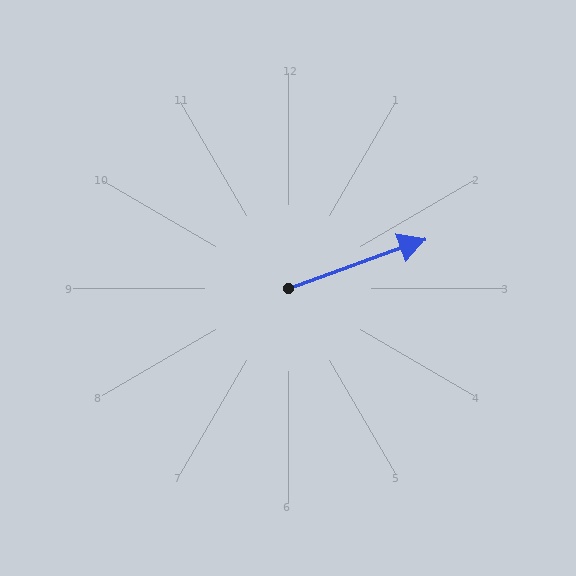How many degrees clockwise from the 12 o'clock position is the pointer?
Approximately 70 degrees.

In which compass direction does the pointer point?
East.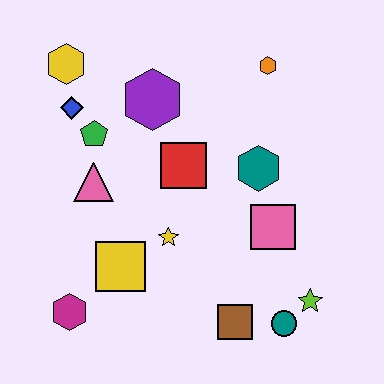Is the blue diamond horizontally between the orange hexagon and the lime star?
No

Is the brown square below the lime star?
Yes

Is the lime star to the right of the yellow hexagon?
Yes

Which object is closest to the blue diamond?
The green pentagon is closest to the blue diamond.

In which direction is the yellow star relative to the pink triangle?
The yellow star is to the right of the pink triangle.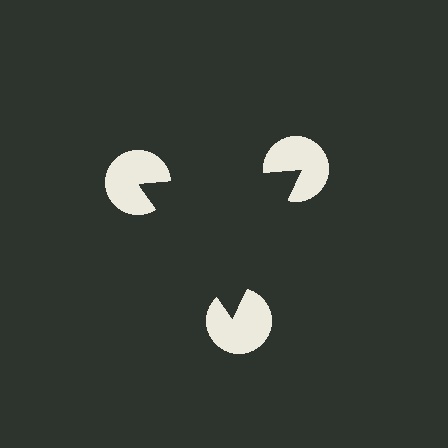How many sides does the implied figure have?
3 sides.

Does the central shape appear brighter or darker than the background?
It typically appears slightly darker than the background, even though no actual brightness change is drawn.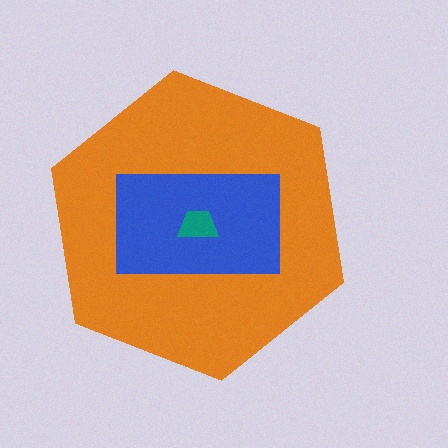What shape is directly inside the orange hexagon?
The blue rectangle.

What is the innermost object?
The teal trapezoid.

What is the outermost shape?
The orange hexagon.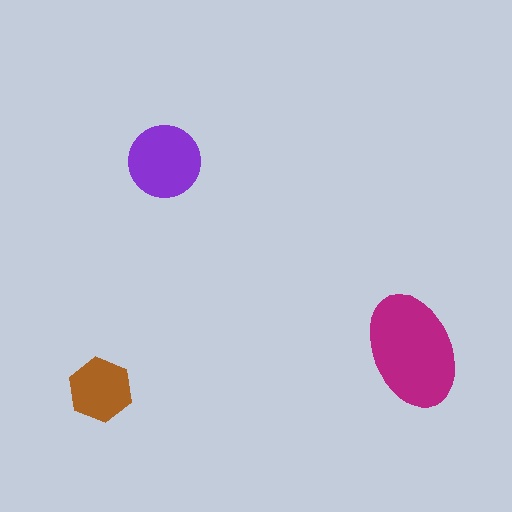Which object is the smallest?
The brown hexagon.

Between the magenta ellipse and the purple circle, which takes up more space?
The magenta ellipse.